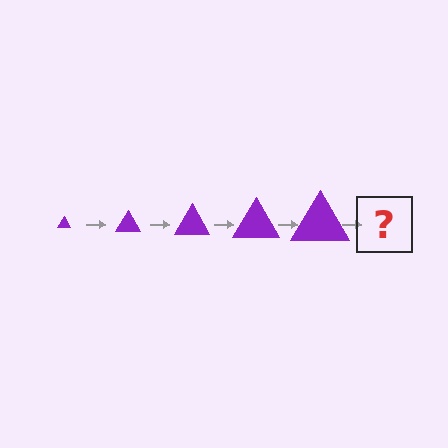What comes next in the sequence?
The next element should be a purple triangle, larger than the previous one.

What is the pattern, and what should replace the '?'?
The pattern is that the triangle gets progressively larger each step. The '?' should be a purple triangle, larger than the previous one.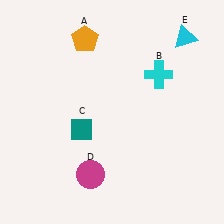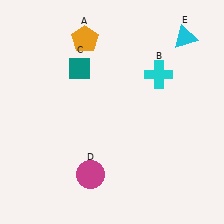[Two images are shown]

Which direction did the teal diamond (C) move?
The teal diamond (C) moved up.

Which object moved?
The teal diamond (C) moved up.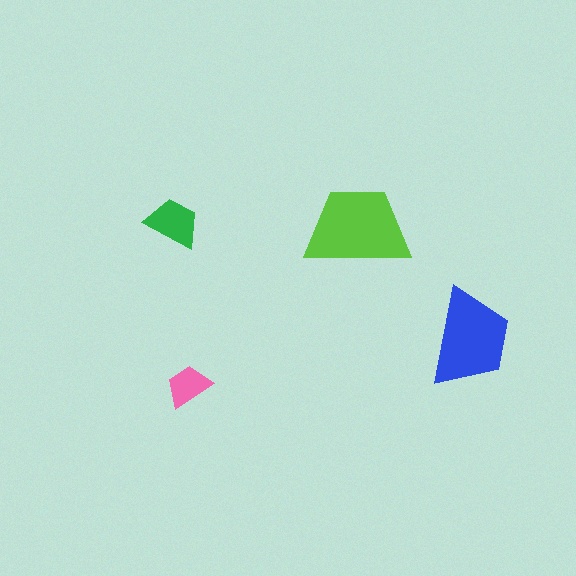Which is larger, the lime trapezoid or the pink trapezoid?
The lime one.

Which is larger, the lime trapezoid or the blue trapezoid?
The lime one.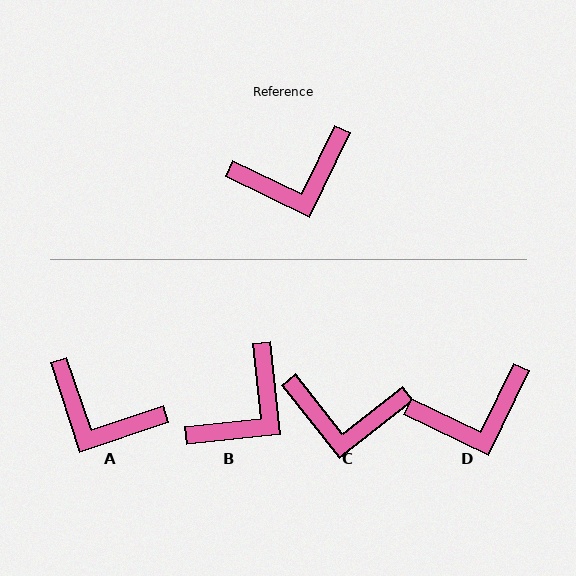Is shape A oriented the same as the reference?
No, it is off by about 46 degrees.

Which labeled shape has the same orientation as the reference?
D.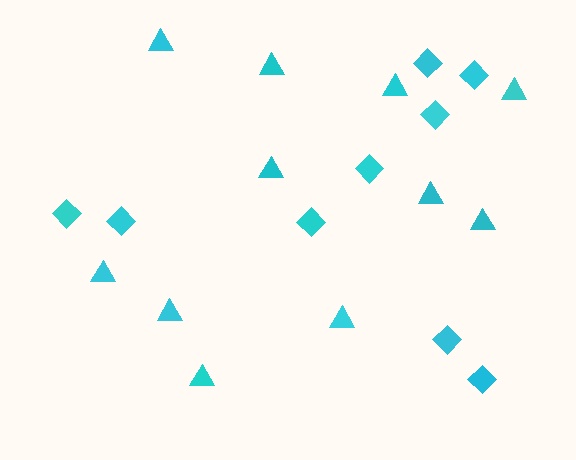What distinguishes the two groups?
There are 2 groups: one group of triangles (11) and one group of diamonds (9).